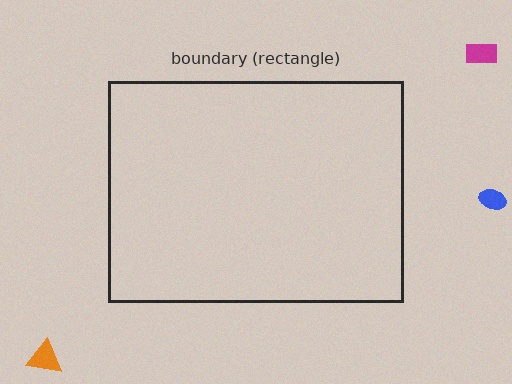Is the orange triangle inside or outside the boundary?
Outside.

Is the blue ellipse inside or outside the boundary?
Outside.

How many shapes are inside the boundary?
0 inside, 3 outside.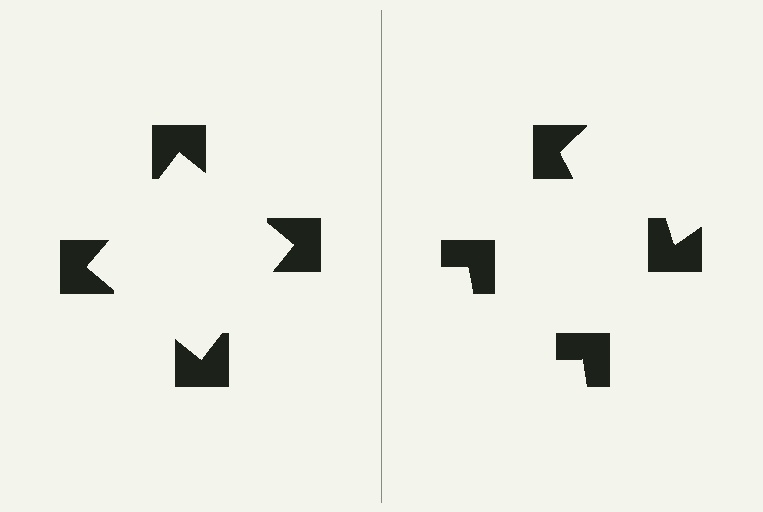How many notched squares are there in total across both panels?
8 — 4 on each side.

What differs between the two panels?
The notched squares are positioned identically on both sides; only the wedge orientations differ. On the left they align to a square; on the right they are misaligned.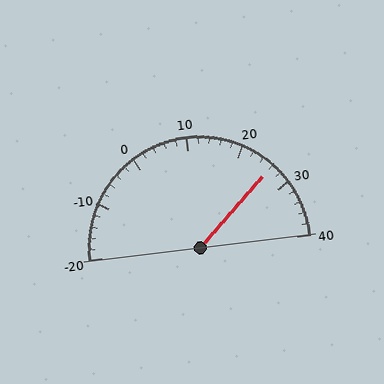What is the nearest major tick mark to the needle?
The nearest major tick mark is 30.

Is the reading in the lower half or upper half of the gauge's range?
The reading is in the upper half of the range (-20 to 40).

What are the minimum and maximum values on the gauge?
The gauge ranges from -20 to 40.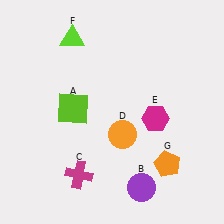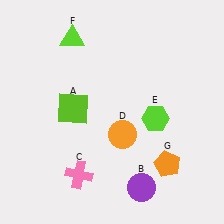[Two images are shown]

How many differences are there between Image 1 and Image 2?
There are 2 differences between the two images.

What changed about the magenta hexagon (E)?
In Image 1, E is magenta. In Image 2, it changed to lime.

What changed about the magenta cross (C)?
In Image 1, C is magenta. In Image 2, it changed to pink.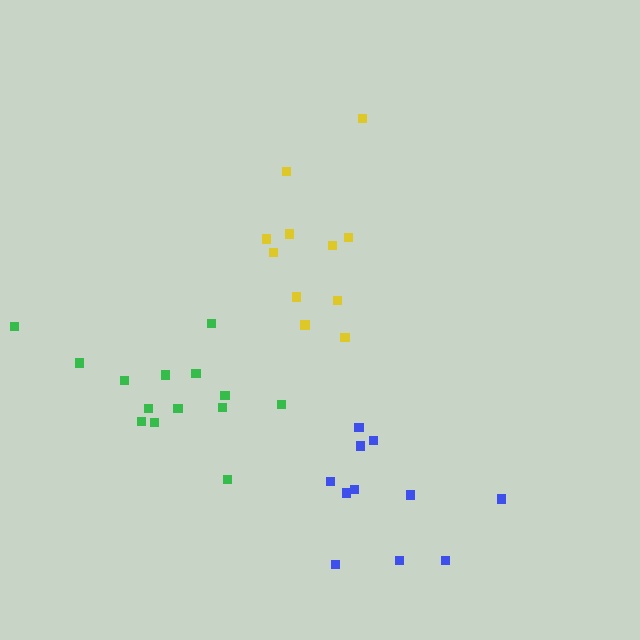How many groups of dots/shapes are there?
There are 3 groups.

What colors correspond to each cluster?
The clusters are colored: yellow, blue, green.